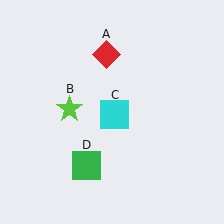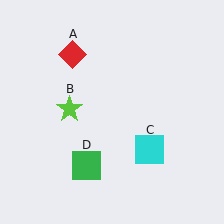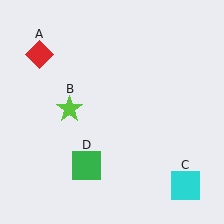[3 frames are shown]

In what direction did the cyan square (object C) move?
The cyan square (object C) moved down and to the right.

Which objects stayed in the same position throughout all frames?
Lime star (object B) and green square (object D) remained stationary.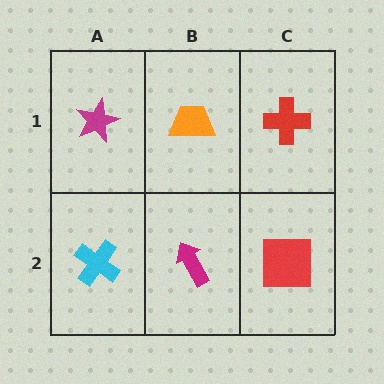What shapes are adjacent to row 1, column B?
A magenta arrow (row 2, column B), a magenta star (row 1, column A), a red cross (row 1, column C).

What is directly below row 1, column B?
A magenta arrow.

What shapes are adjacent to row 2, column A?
A magenta star (row 1, column A), a magenta arrow (row 2, column B).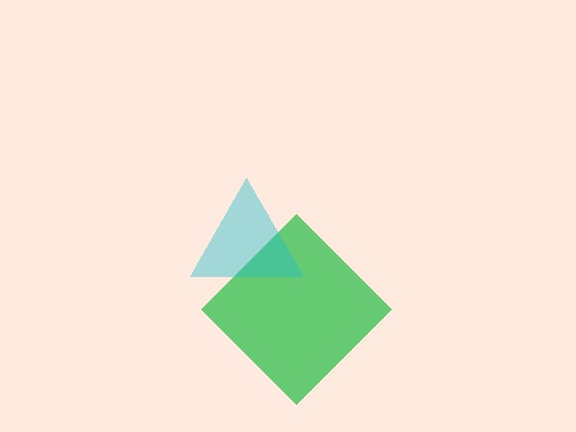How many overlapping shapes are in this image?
There are 2 overlapping shapes in the image.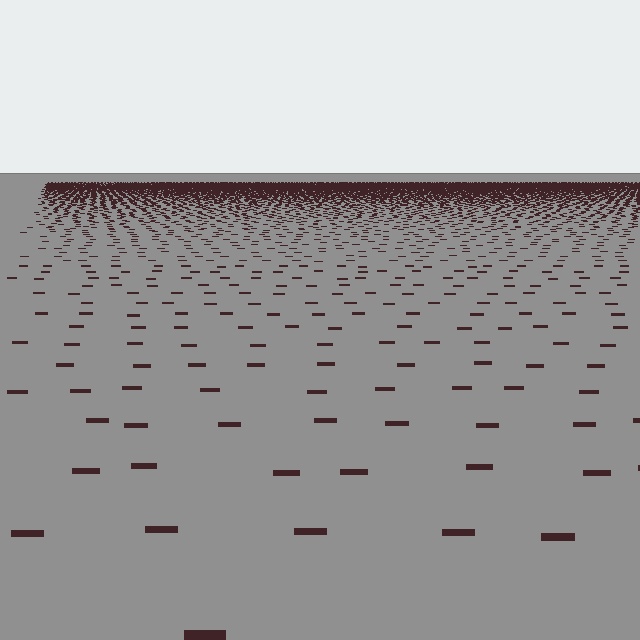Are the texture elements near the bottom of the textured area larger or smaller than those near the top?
Larger. Near the bottom, elements are closer to the viewer and appear at a bigger on-screen size.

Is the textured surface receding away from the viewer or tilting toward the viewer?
The surface is receding away from the viewer. Texture elements get smaller and denser toward the top.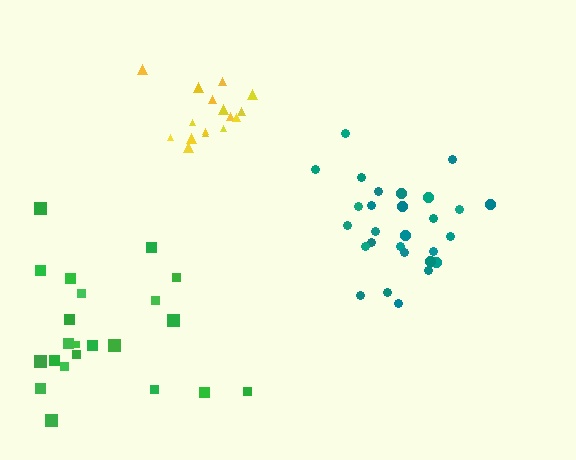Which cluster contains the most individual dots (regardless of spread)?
Teal (28).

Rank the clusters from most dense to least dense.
yellow, teal, green.